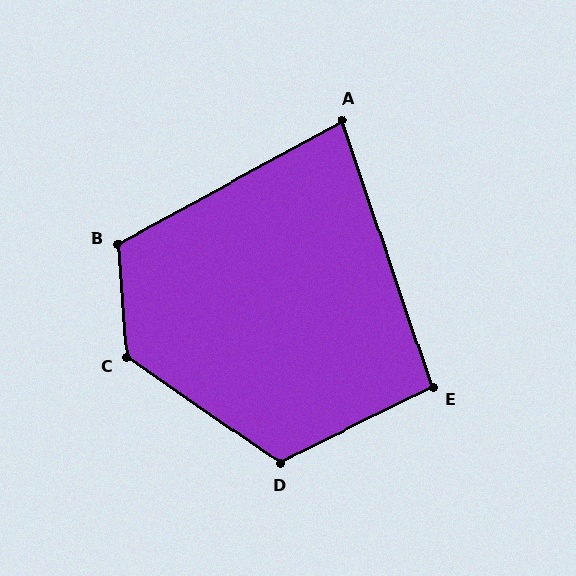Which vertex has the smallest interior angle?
A, at approximately 80 degrees.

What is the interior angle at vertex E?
Approximately 98 degrees (obtuse).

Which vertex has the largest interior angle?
C, at approximately 129 degrees.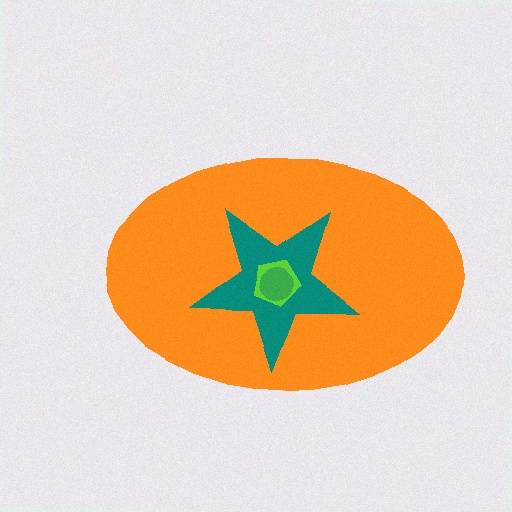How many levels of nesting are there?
4.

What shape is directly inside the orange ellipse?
The teal star.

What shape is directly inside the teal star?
The lime pentagon.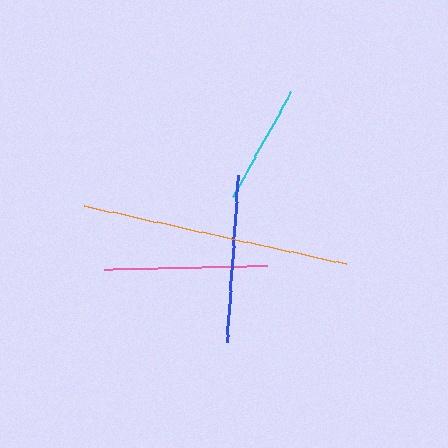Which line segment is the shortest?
The cyan line is the shortest at approximately 119 pixels.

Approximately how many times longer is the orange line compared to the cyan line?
The orange line is approximately 2.3 times the length of the cyan line.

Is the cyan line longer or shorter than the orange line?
The orange line is longer than the cyan line.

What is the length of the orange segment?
The orange segment is approximately 269 pixels long.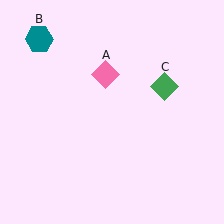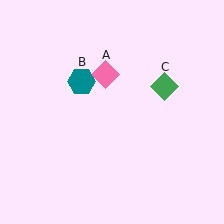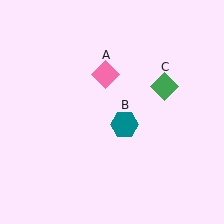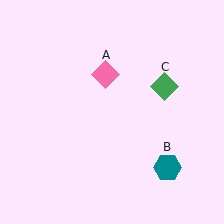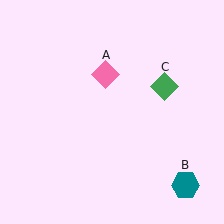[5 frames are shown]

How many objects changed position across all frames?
1 object changed position: teal hexagon (object B).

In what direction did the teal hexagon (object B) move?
The teal hexagon (object B) moved down and to the right.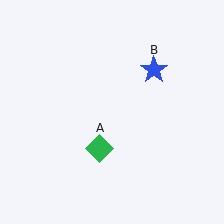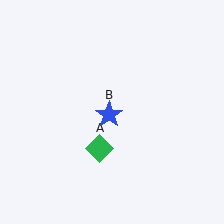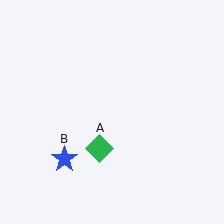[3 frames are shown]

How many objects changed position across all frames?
1 object changed position: blue star (object B).